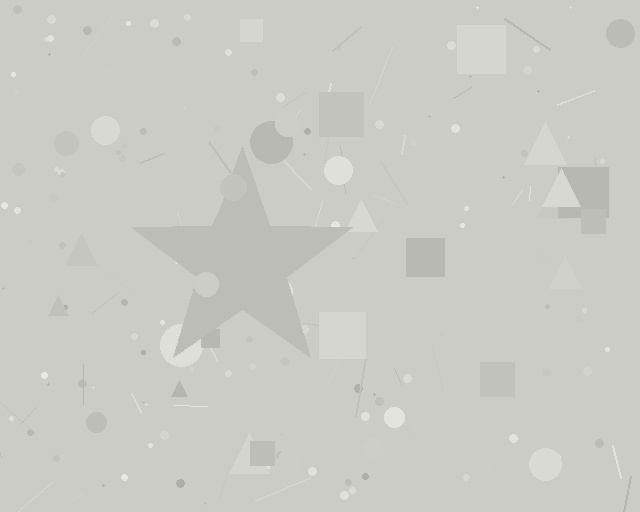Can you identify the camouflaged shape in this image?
The camouflaged shape is a star.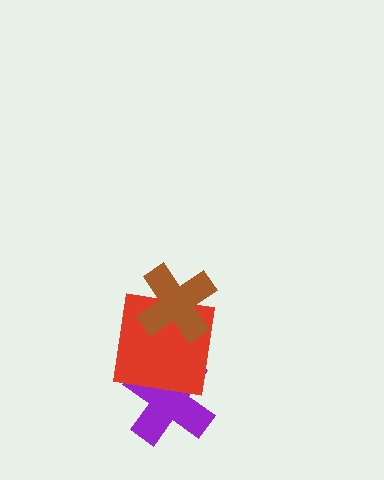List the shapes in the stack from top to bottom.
From top to bottom: the brown cross, the red square, the purple cross.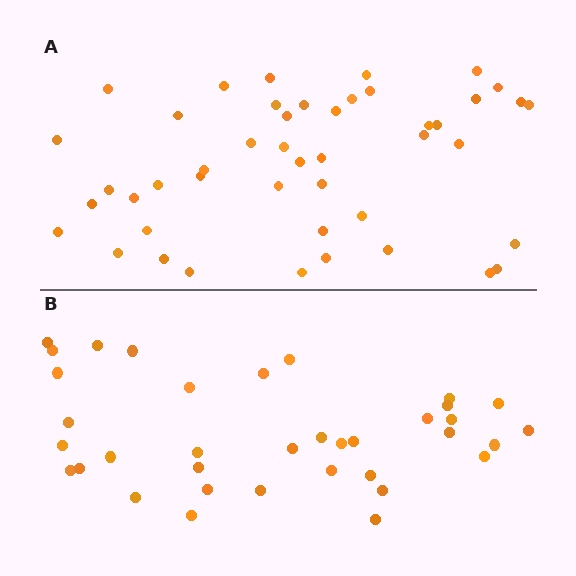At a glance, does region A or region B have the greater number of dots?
Region A (the top region) has more dots.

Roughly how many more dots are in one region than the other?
Region A has roughly 10 or so more dots than region B.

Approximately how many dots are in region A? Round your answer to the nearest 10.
About 50 dots. (The exact count is 46, which rounds to 50.)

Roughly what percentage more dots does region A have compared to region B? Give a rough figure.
About 30% more.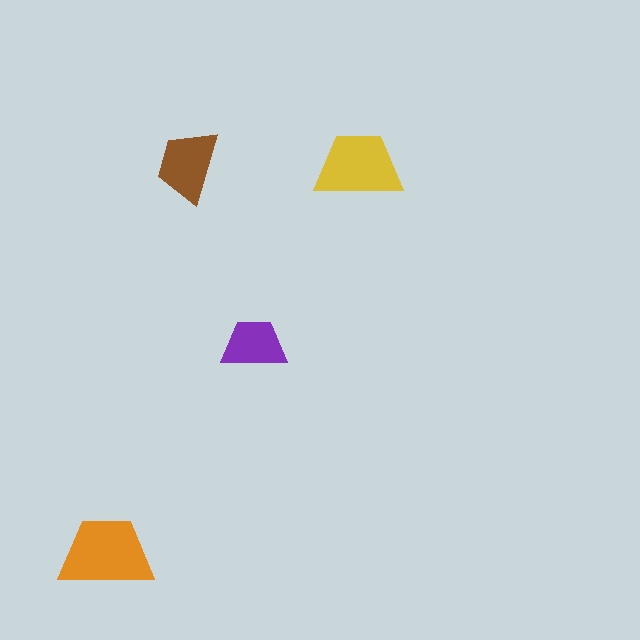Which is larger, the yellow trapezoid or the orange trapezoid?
The orange one.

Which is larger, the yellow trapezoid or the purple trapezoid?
The yellow one.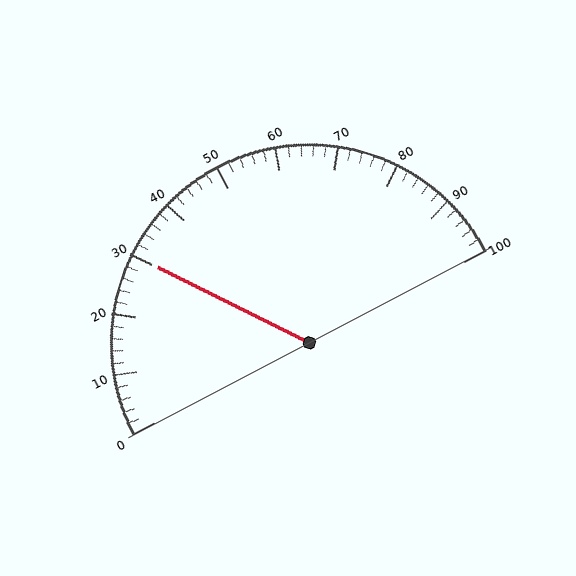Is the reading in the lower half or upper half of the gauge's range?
The reading is in the lower half of the range (0 to 100).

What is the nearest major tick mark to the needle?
The nearest major tick mark is 30.